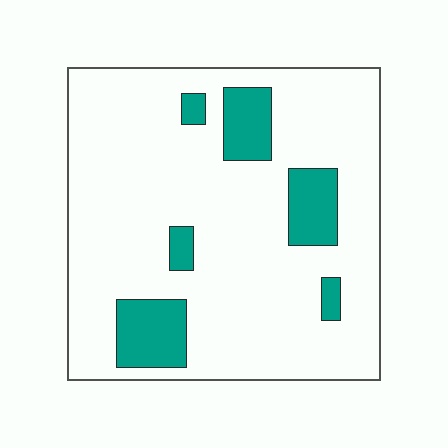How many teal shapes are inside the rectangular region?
6.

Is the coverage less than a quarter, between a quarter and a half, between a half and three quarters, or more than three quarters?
Less than a quarter.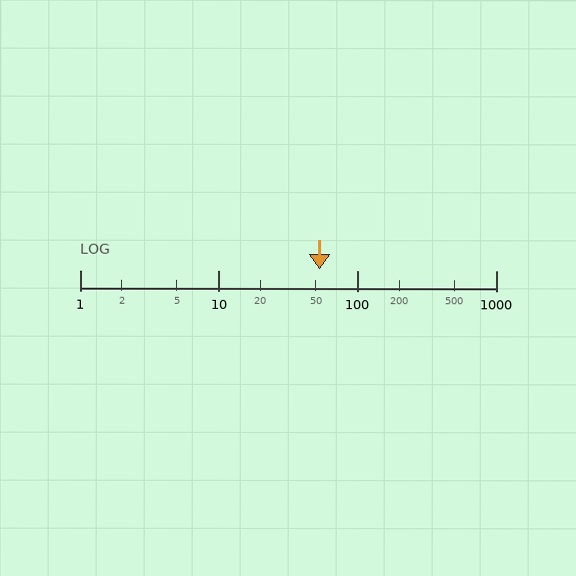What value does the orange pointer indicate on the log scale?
The pointer indicates approximately 53.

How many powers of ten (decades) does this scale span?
The scale spans 3 decades, from 1 to 1000.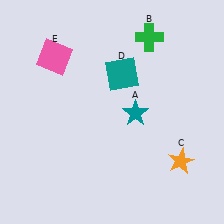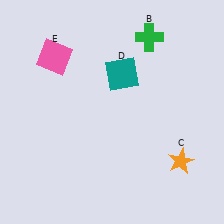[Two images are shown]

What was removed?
The teal star (A) was removed in Image 2.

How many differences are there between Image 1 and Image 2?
There is 1 difference between the two images.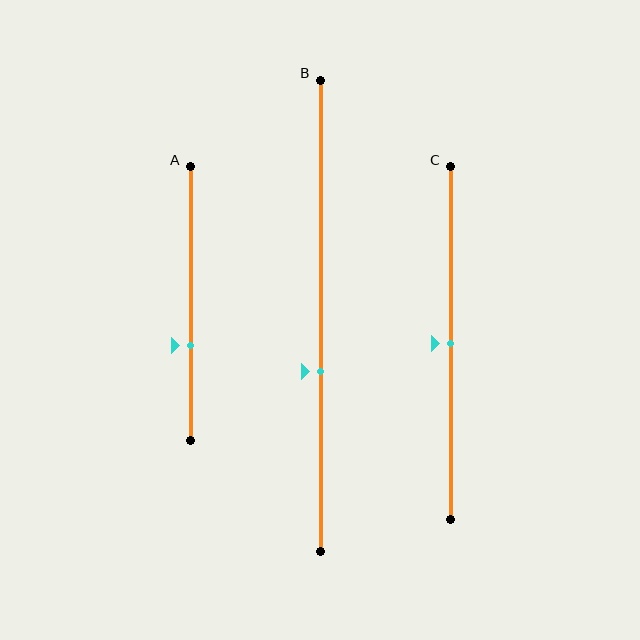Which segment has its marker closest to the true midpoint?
Segment C has its marker closest to the true midpoint.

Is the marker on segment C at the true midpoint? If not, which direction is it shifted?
Yes, the marker on segment C is at the true midpoint.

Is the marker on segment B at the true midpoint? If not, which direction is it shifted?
No, the marker on segment B is shifted downward by about 12% of the segment length.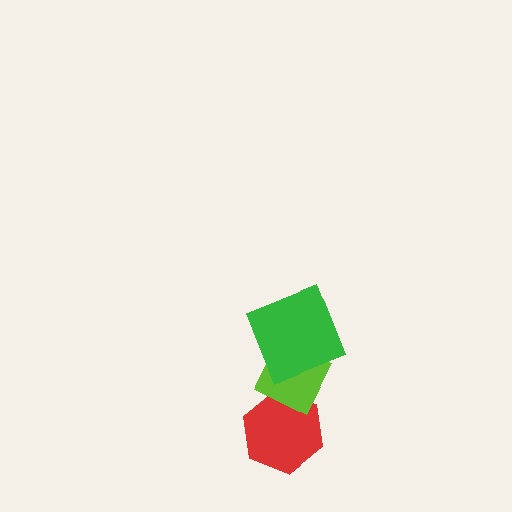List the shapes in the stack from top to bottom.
From top to bottom: the green square, the lime diamond, the red hexagon.